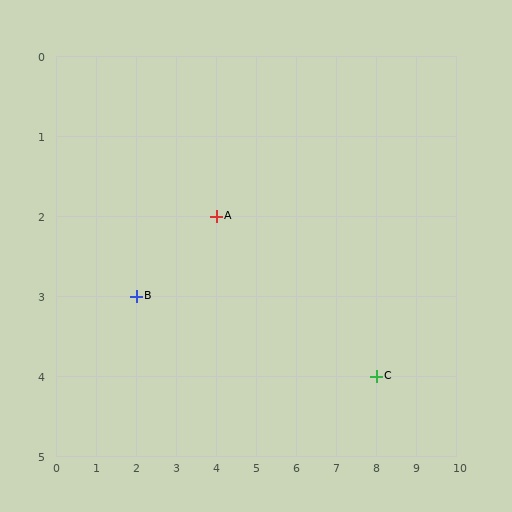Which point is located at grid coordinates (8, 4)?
Point C is at (8, 4).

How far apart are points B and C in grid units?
Points B and C are 6 columns and 1 row apart (about 6.1 grid units diagonally).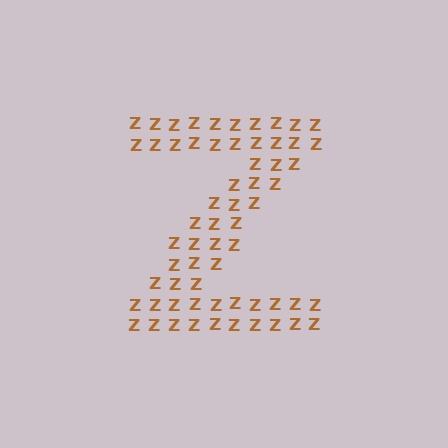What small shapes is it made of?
It is made of small letter Z's.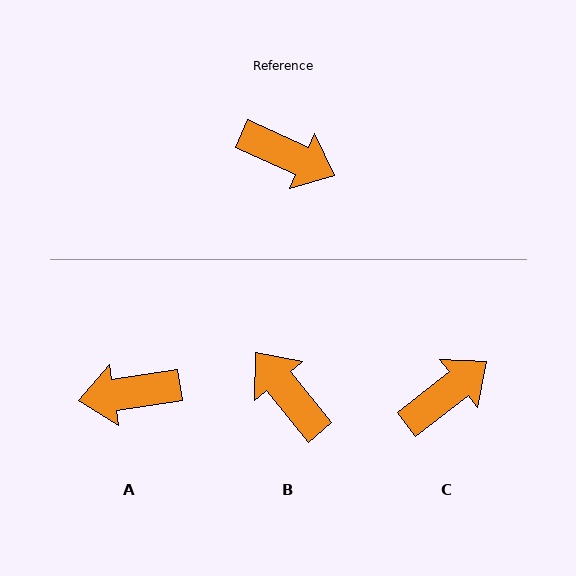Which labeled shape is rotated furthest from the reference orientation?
B, about 153 degrees away.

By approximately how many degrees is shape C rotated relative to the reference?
Approximately 62 degrees counter-clockwise.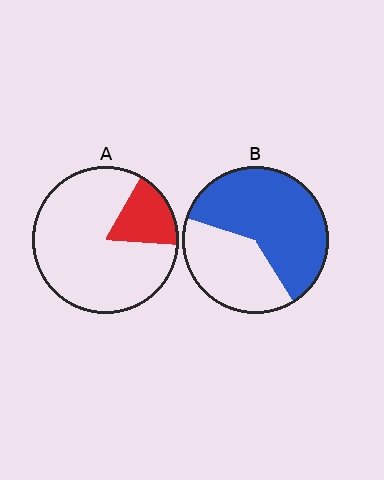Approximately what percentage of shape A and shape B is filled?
A is approximately 20% and B is approximately 60%.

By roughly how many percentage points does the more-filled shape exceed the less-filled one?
By roughly 45 percentage points (B over A).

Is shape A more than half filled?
No.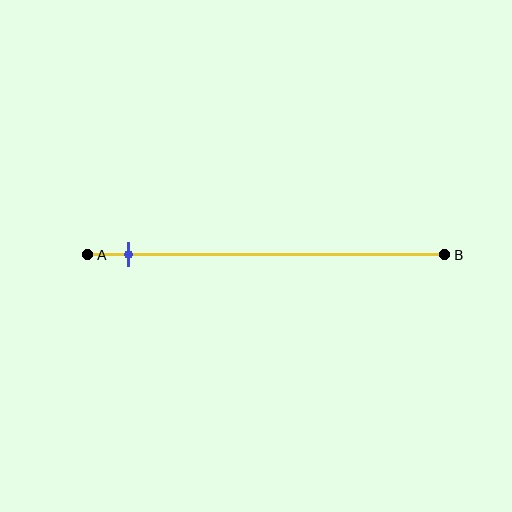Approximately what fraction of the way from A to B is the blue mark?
The blue mark is approximately 10% of the way from A to B.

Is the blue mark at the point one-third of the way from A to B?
No, the mark is at about 10% from A, not at the 33% one-third point.